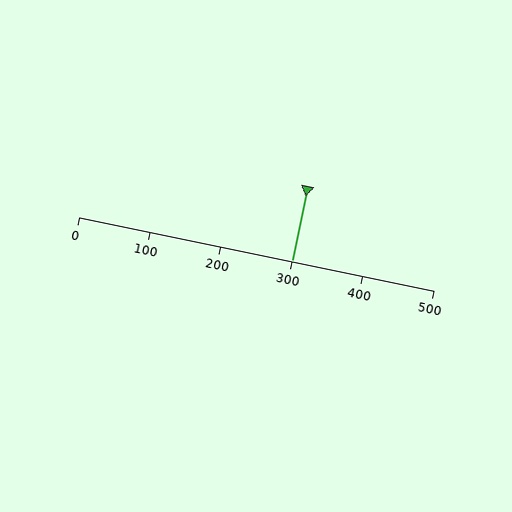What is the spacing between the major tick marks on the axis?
The major ticks are spaced 100 apart.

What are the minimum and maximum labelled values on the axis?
The axis runs from 0 to 500.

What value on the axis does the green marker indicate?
The marker indicates approximately 300.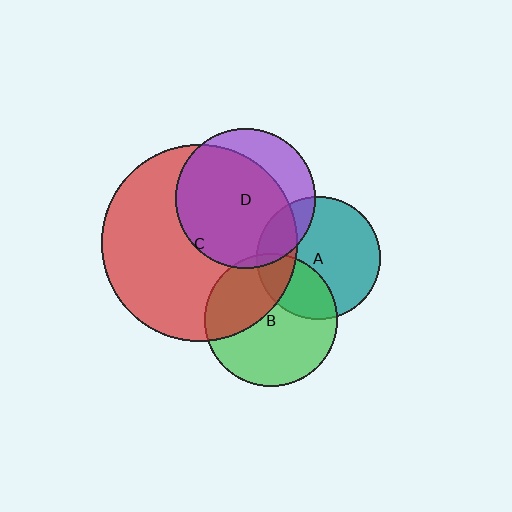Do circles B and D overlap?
Yes.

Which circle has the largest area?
Circle C (red).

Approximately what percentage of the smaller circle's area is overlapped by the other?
Approximately 5%.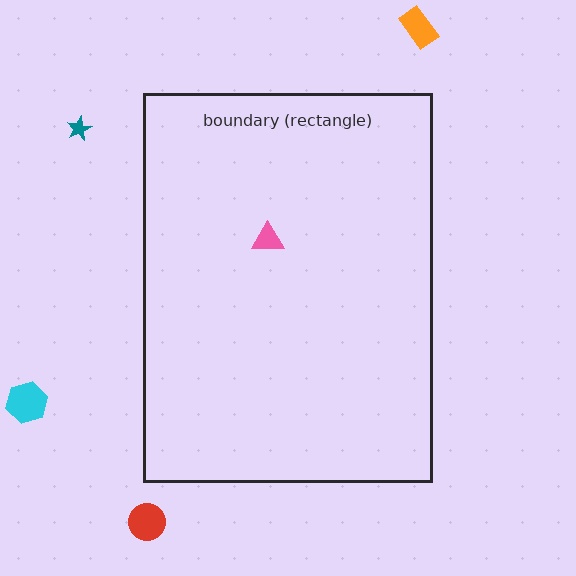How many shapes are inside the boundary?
1 inside, 4 outside.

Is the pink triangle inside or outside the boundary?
Inside.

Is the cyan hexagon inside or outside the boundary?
Outside.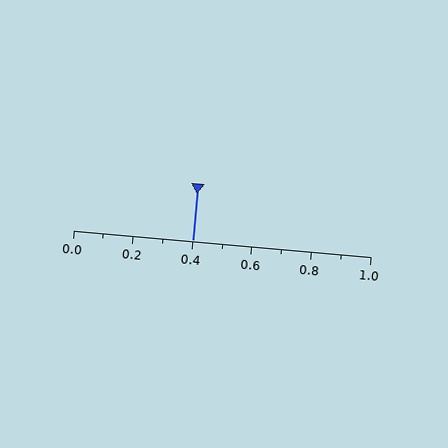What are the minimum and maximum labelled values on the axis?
The axis runs from 0.0 to 1.0.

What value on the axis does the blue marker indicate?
The marker indicates approximately 0.4.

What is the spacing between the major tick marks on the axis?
The major ticks are spaced 0.2 apart.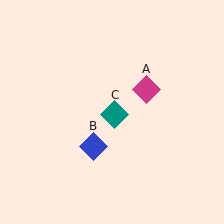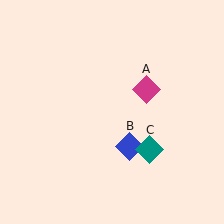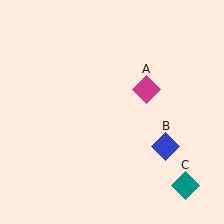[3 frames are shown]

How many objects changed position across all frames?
2 objects changed position: blue diamond (object B), teal diamond (object C).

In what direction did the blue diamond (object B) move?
The blue diamond (object B) moved right.